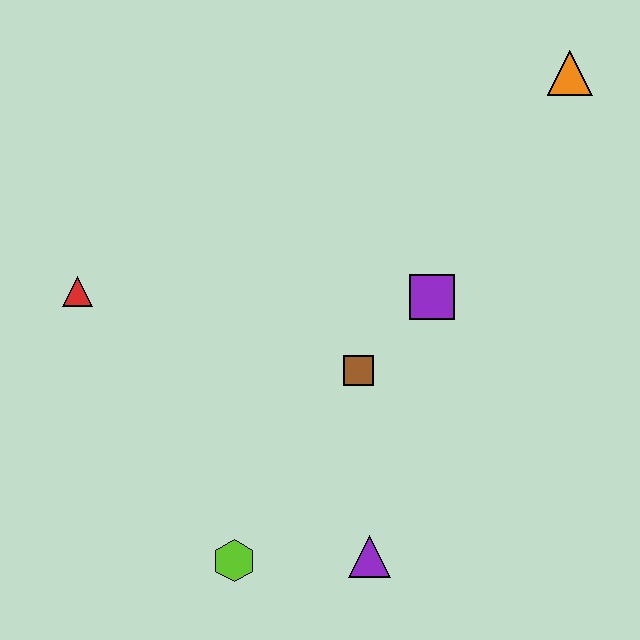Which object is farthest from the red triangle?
The orange triangle is farthest from the red triangle.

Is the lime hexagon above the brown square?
No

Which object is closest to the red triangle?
The brown square is closest to the red triangle.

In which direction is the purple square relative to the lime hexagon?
The purple square is above the lime hexagon.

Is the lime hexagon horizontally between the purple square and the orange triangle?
No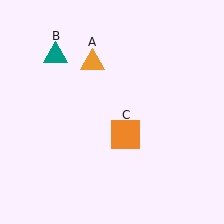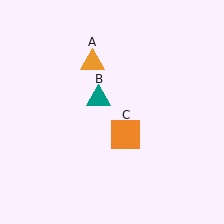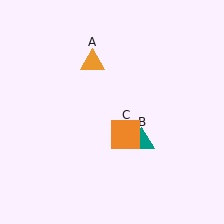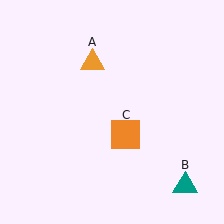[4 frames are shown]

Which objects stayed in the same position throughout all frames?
Orange triangle (object A) and orange square (object C) remained stationary.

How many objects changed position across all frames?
1 object changed position: teal triangle (object B).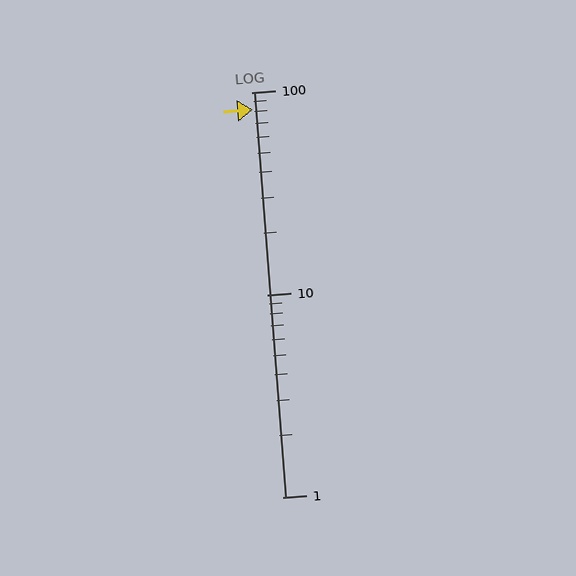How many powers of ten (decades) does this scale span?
The scale spans 2 decades, from 1 to 100.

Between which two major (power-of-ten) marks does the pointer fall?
The pointer is between 10 and 100.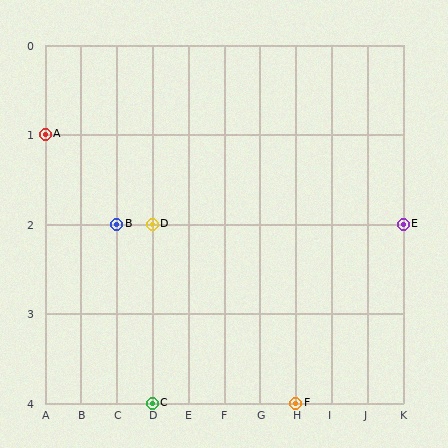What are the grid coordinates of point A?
Point A is at grid coordinates (A, 1).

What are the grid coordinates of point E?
Point E is at grid coordinates (K, 2).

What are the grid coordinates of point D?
Point D is at grid coordinates (D, 2).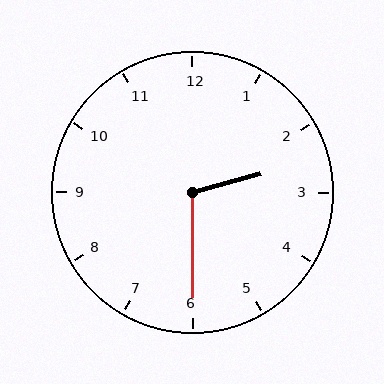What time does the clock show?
2:30.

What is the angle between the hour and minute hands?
Approximately 105 degrees.